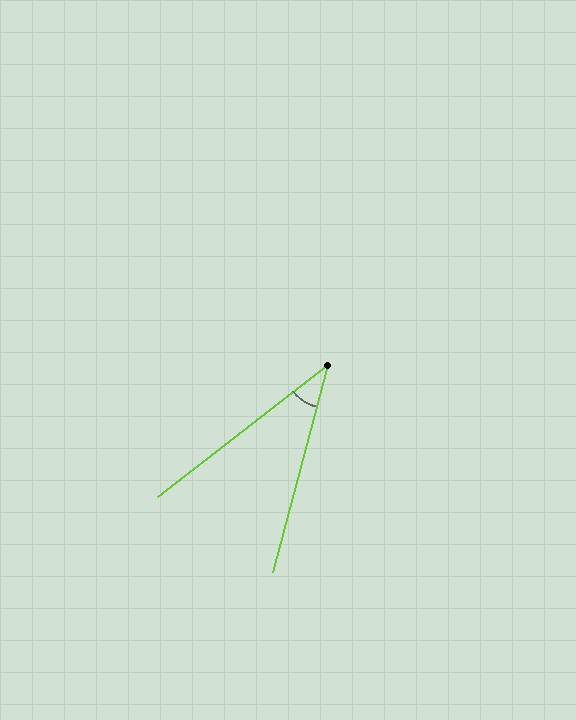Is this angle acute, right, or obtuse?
It is acute.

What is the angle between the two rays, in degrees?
Approximately 37 degrees.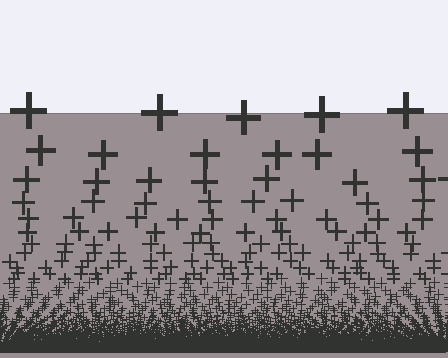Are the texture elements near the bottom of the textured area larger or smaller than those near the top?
Smaller. The gradient is inverted — elements near the bottom are smaller and denser.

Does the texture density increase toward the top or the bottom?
Density increases toward the bottom.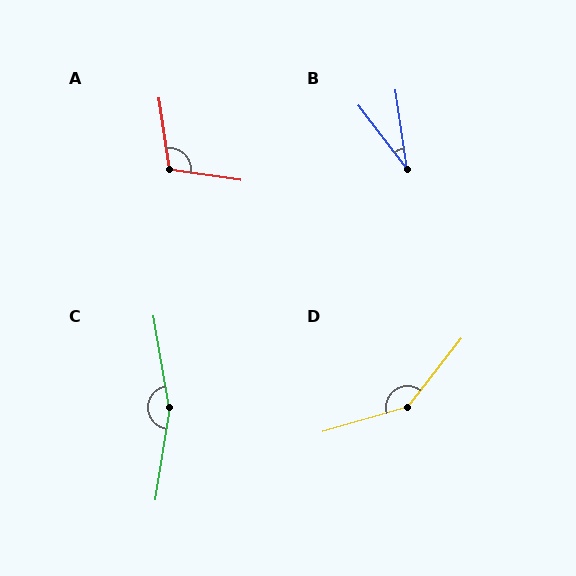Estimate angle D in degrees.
Approximately 145 degrees.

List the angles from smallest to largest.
B (29°), A (107°), D (145°), C (162°).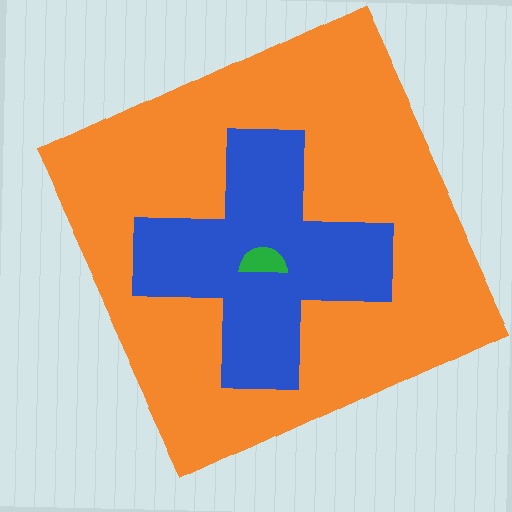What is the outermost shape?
The orange square.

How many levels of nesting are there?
3.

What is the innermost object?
The green semicircle.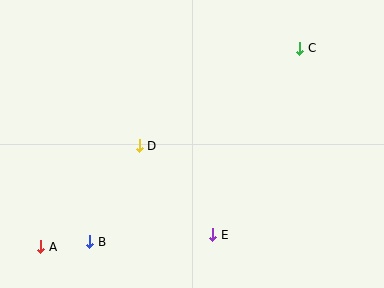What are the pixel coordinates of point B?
Point B is at (90, 242).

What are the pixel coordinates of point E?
Point E is at (213, 235).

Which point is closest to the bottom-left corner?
Point A is closest to the bottom-left corner.